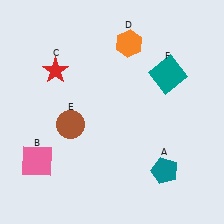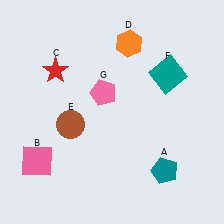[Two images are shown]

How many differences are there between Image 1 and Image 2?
There is 1 difference between the two images.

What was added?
A pink pentagon (G) was added in Image 2.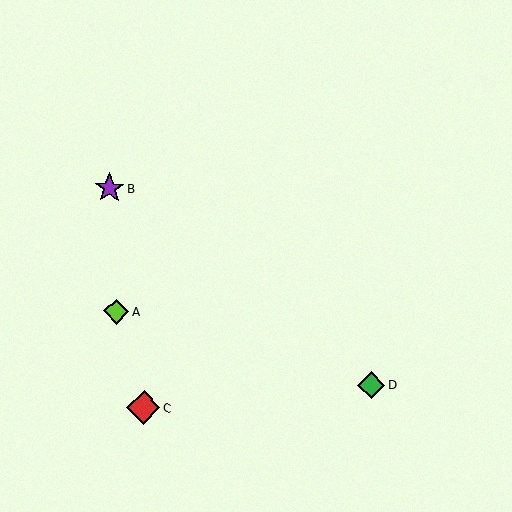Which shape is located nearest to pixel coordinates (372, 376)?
The green diamond (labeled D) at (371, 385) is nearest to that location.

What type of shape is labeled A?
Shape A is a lime diamond.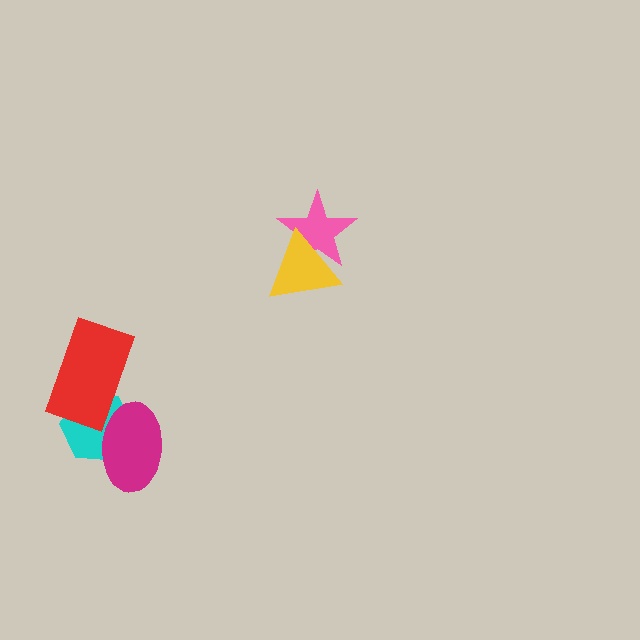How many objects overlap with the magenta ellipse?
2 objects overlap with the magenta ellipse.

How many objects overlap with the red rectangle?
2 objects overlap with the red rectangle.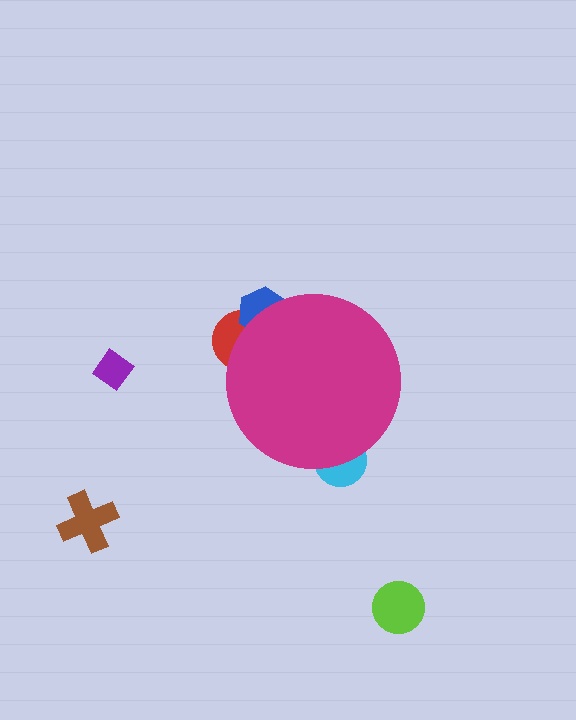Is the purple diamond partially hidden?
No, the purple diamond is fully visible.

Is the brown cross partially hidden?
No, the brown cross is fully visible.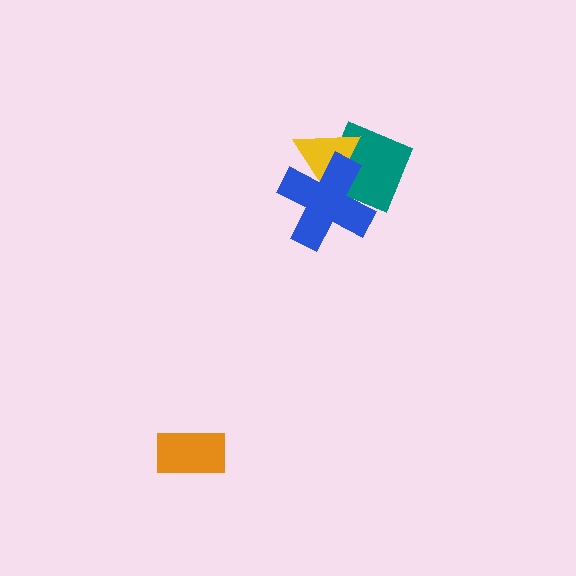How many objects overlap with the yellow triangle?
2 objects overlap with the yellow triangle.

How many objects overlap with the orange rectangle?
0 objects overlap with the orange rectangle.